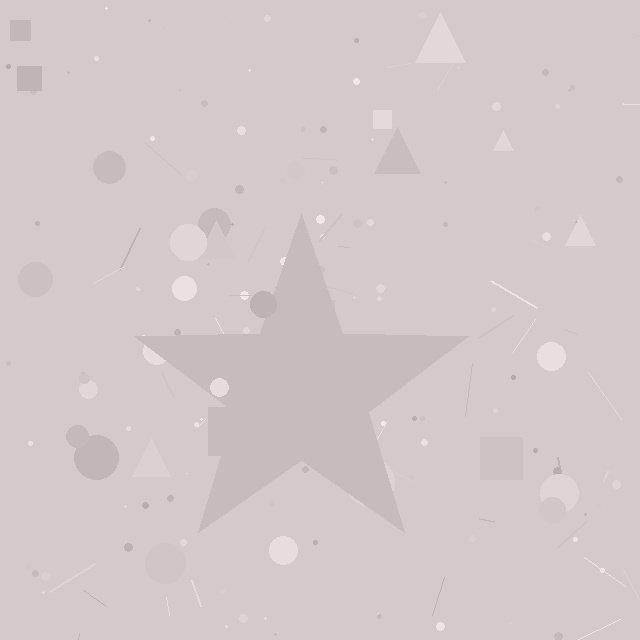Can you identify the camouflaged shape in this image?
The camouflaged shape is a star.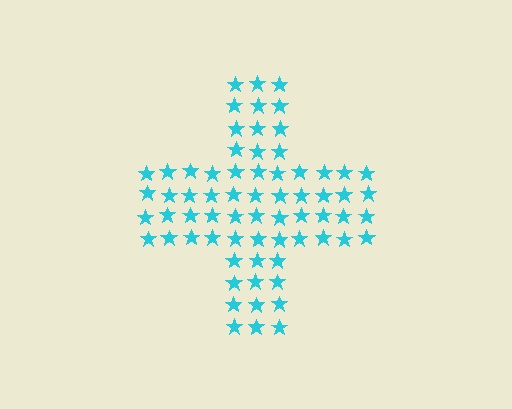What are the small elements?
The small elements are stars.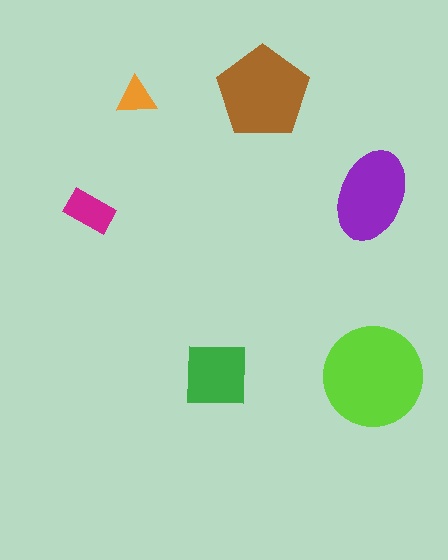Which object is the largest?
The lime circle.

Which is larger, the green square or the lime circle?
The lime circle.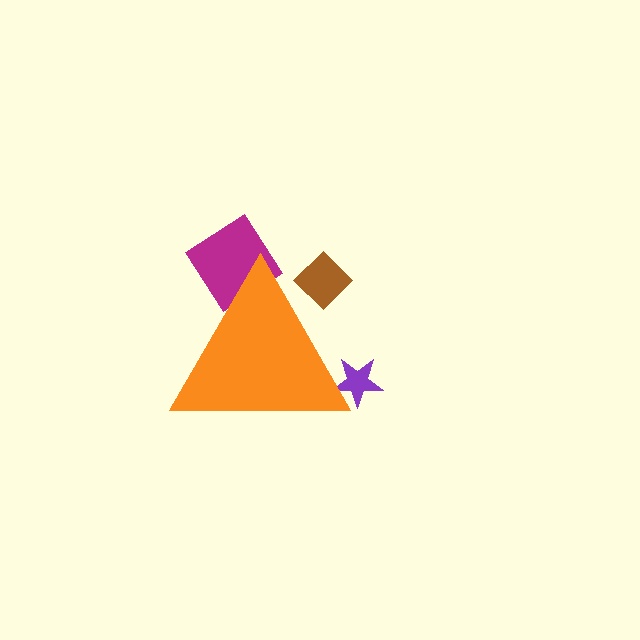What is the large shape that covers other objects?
An orange triangle.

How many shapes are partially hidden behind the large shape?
3 shapes are partially hidden.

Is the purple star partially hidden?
Yes, the purple star is partially hidden behind the orange triangle.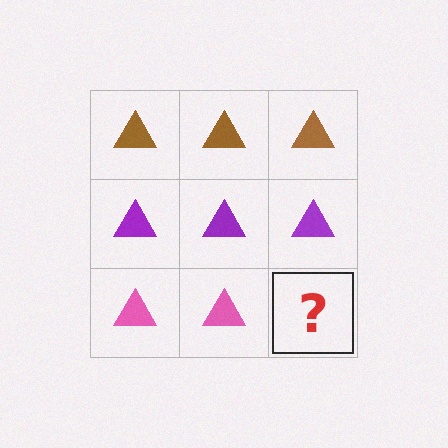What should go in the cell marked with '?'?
The missing cell should contain a pink triangle.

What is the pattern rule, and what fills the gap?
The rule is that each row has a consistent color. The gap should be filled with a pink triangle.